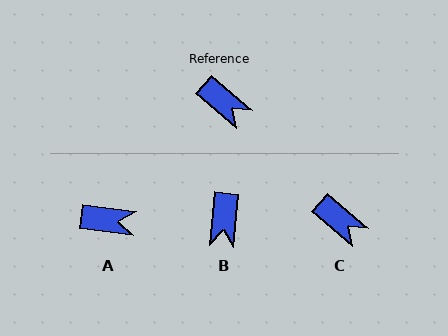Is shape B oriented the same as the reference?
No, it is off by about 55 degrees.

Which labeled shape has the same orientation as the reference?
C.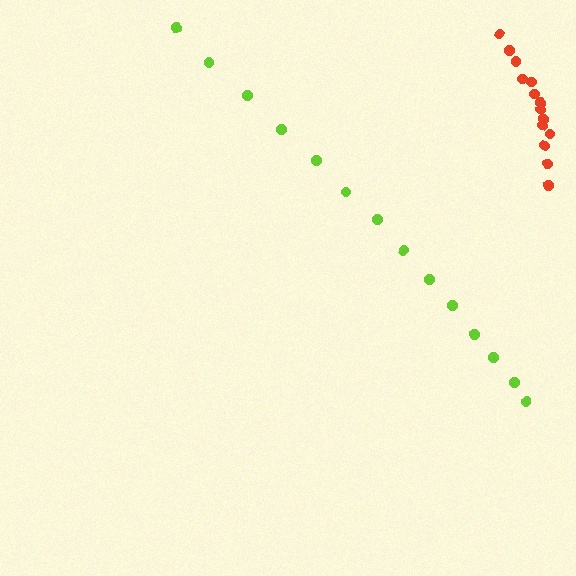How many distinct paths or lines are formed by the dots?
There are 2 distinct paths.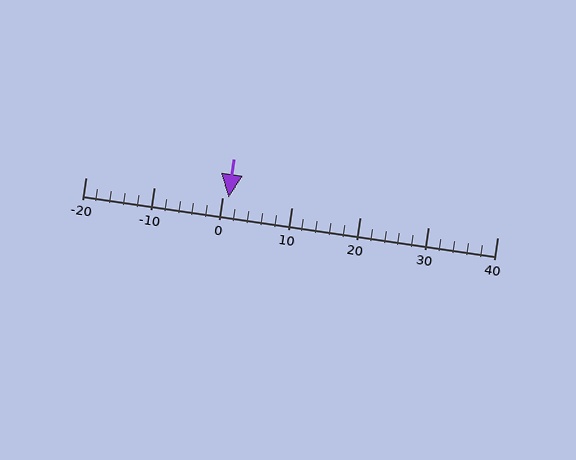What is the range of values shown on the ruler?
The ruler shows values from -20 to 40.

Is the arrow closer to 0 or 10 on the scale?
The arrow is closer to 0.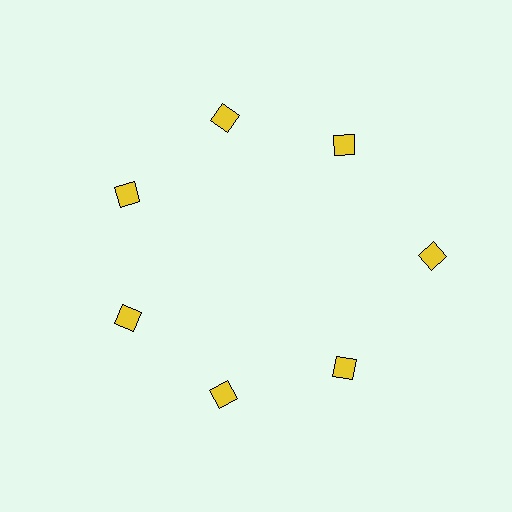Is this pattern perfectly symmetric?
No. The 7 yellow squares are arranged in a ring, but one element near the 3 o'clock position is pushed outward from the center, breaking the 7-fold rotational symmetry.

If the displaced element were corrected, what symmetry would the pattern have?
It would have 7-fold rotational symmetry — the pattern would map onto itself every 51 degrees.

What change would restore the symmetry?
The symmetry would be restored by moving it inward, back onto the ring so that all 7 squares sit at equal angles and equal distance from the center.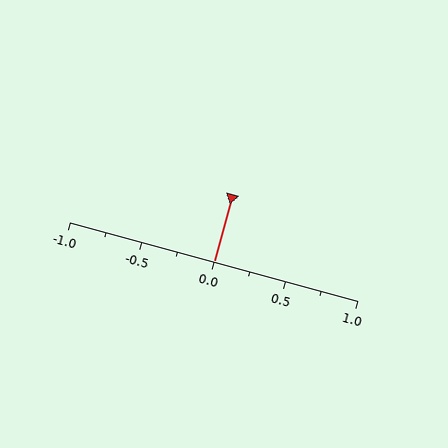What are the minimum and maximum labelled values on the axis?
The axis runs from -1.0 to 1.0.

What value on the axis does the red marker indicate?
The marker indicates approximately 0.